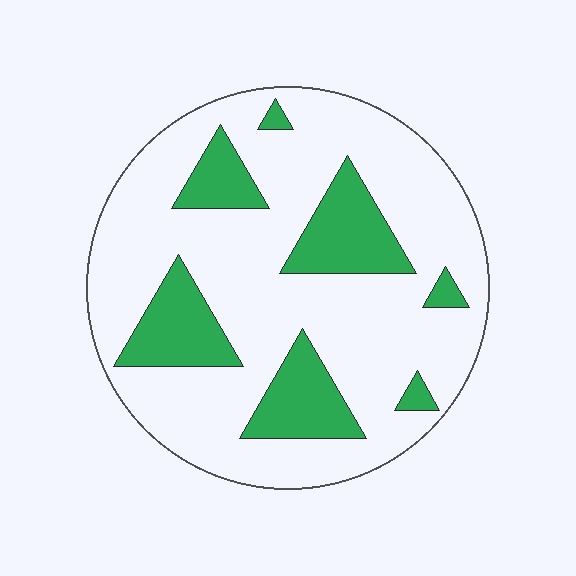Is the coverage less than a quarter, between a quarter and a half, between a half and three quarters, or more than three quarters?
Less than a quarter.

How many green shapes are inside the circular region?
7.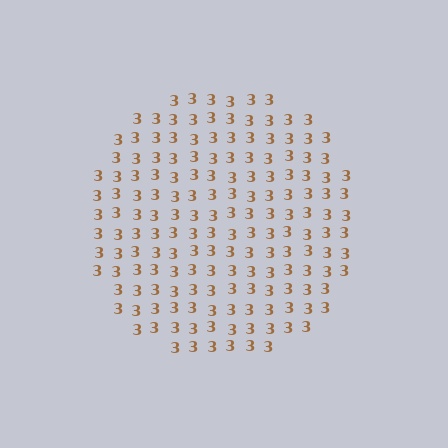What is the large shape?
The large shape is a circle.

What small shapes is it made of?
It is made of small digit 3's.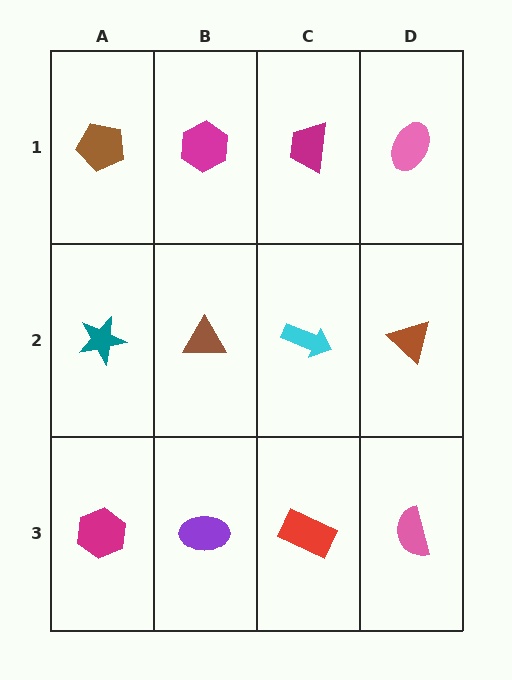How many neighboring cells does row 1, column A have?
2.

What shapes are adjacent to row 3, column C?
A cyan arrow (row 2, column C), a purple ellipse (row 3, column B), a pink semicircle (row 3, column D).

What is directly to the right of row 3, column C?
A pink semicircle.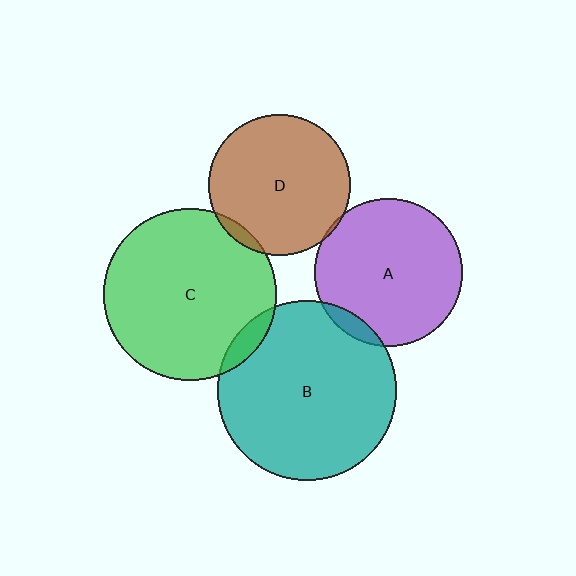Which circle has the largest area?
Circle B (teal).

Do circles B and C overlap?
Yes.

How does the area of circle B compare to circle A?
Approximately 1.5 times.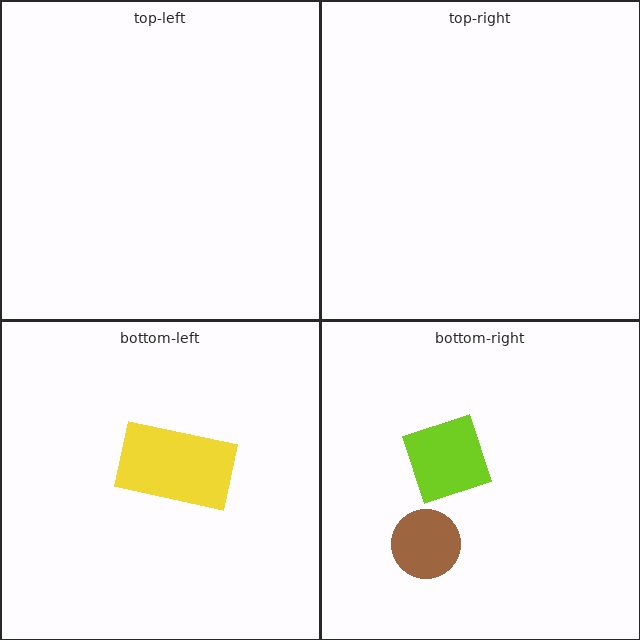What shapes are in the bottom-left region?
The yellow rectangle.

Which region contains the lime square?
The bottom-right region.